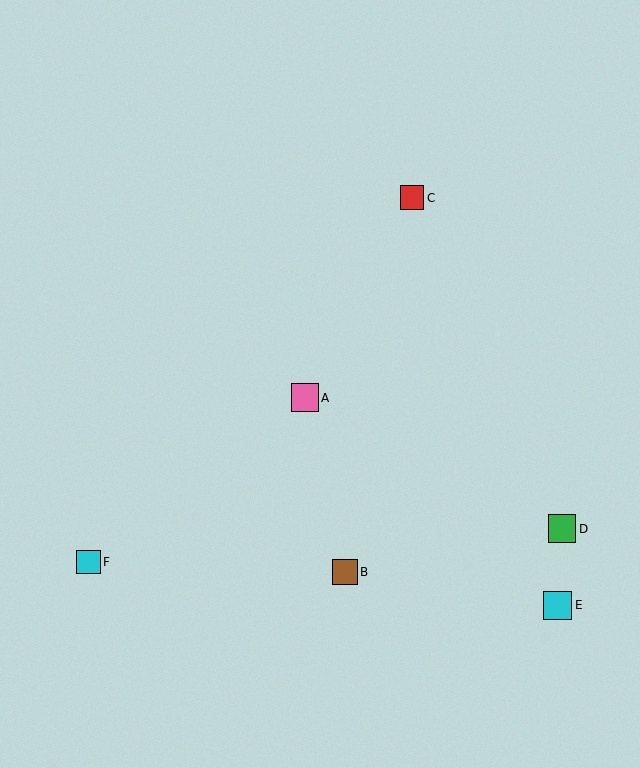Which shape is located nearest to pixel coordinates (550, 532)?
The green square (labeled D) at (562, 529) is nearest to that location.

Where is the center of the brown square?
The center of the brown square is at (345, 572).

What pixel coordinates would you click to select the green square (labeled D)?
Click at (562, 529) to select the green square D.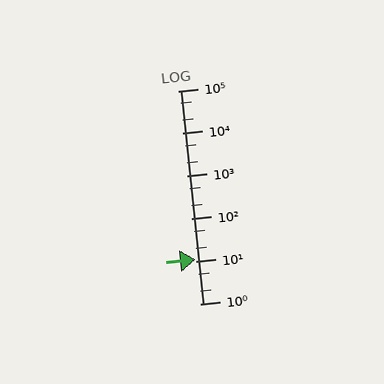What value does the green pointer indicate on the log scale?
The pointer indicates approximately 11.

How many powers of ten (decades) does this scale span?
The scale spans 5 decades, from 1 to 100000.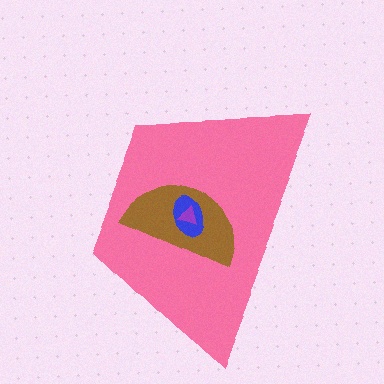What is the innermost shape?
The purple triangle.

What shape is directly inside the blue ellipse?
The purple triangle.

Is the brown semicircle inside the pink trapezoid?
Yes.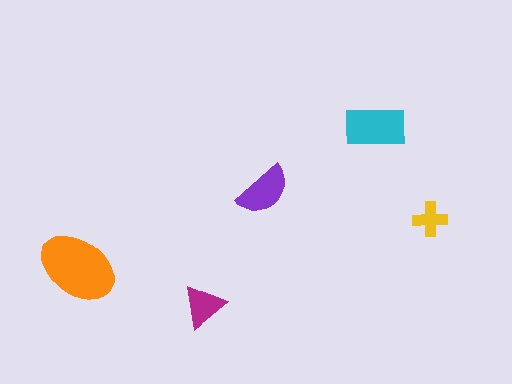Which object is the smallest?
The yellow cross.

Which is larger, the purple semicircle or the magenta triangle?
The purple semicircle.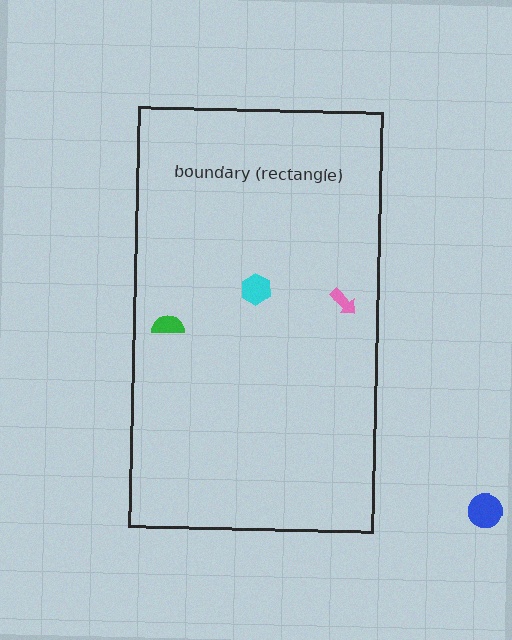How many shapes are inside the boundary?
3 inside, 1 outside.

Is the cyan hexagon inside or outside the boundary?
Inside.